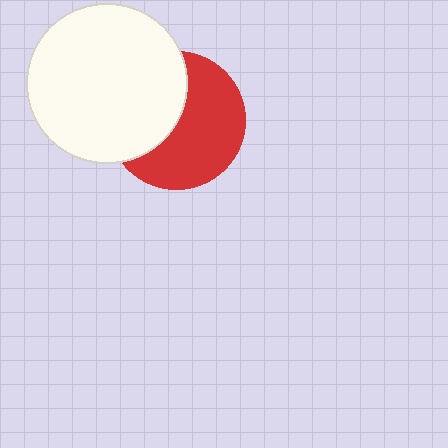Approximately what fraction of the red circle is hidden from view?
Roughly 42% of the red circle is hidden behind the white circle.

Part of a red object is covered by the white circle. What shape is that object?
It is a circle.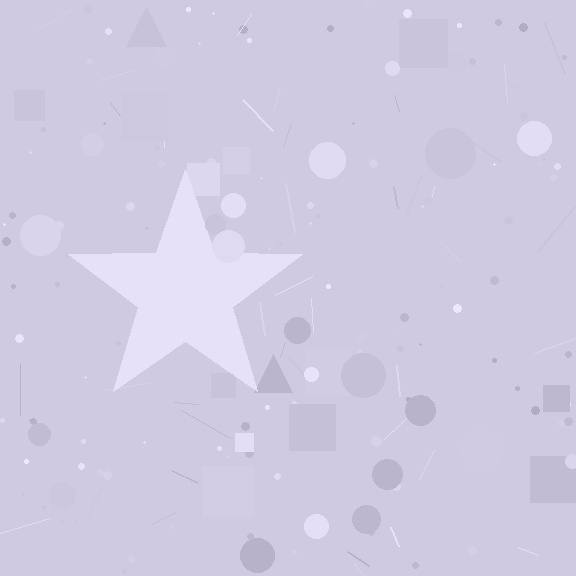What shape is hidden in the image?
A star is hidden in the image.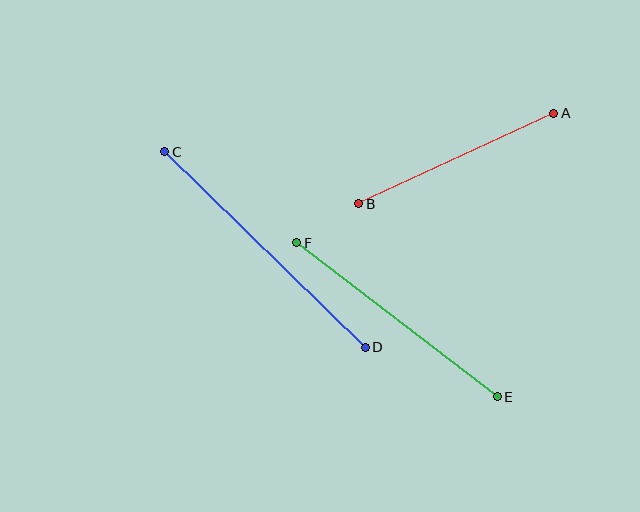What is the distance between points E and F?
The distance is approximately 253 pixels.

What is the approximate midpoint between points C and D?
The midpoint is at approximately (265, 249) pixels.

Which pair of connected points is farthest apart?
Points C and D are farthest apart.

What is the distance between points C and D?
The distance is approximately 280 pixels.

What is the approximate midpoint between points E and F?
The midpoint is at approximately (397, 320) pixels.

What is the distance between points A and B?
The distance is approximately 215 pixels.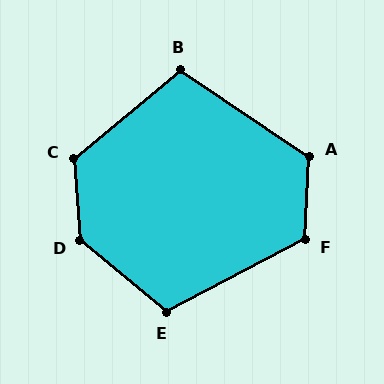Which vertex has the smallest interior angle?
B, at approximately 106 degrees.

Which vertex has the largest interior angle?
D, at approximately 133 degrees.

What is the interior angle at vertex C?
Approximately 126 degrees (obtuse).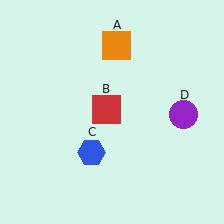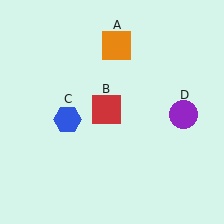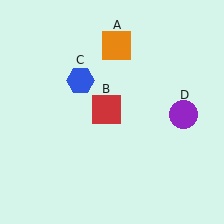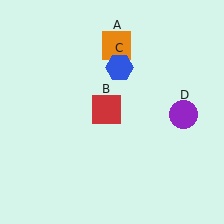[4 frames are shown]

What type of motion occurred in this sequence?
The blue hexagon (object C) rotated clockwise around the center of the scene.